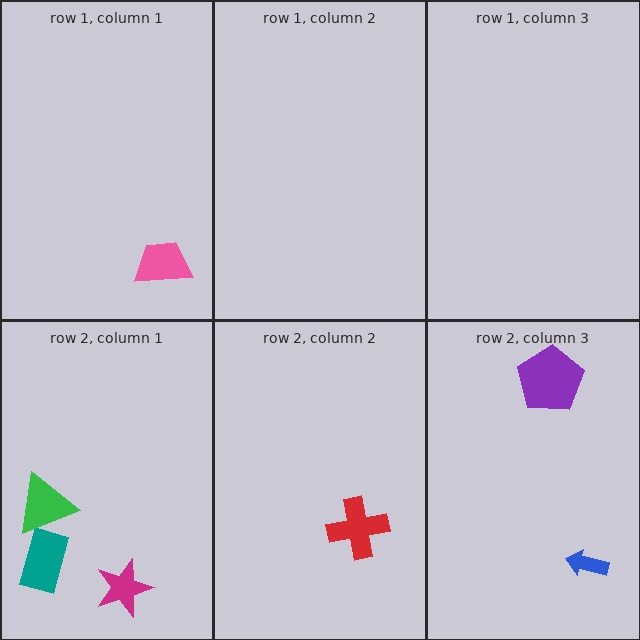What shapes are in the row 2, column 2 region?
The red cross.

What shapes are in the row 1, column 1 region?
The pink trapezoid.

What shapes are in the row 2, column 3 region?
The blue arrow, the purple pentagon.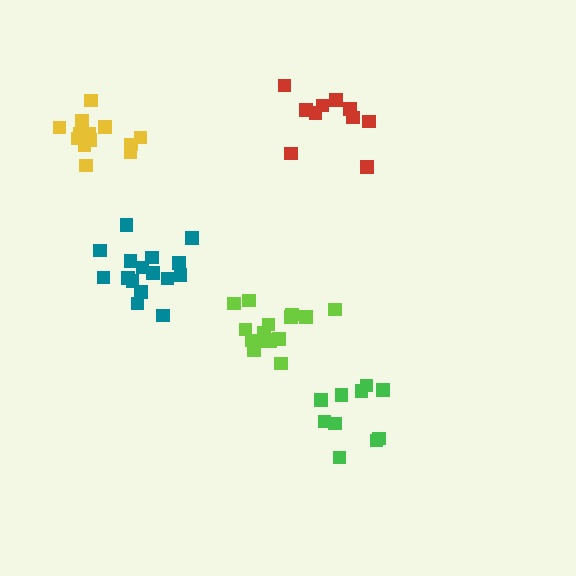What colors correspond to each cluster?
The clusters are colored: lime, red, teal, green, yellow.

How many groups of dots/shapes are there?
There are 5 groups.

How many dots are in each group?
Group 1: 16 dots, Group 2: 10 dots, Group 3: 16 dots, Group 4: 10 dots, Group 5: 13 dots (65 total).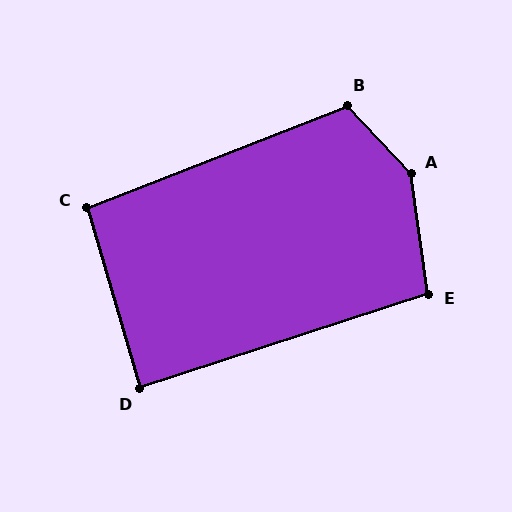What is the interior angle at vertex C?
Approximately 95 degrees (obtuse).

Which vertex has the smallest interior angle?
D, at approximately 88 degrees.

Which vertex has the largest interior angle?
A, at approximately 144 degrees.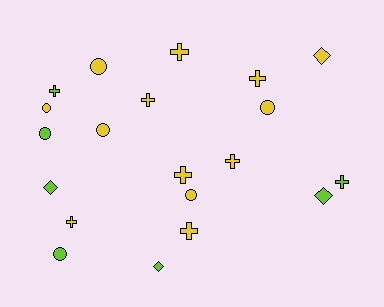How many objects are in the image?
There are 20 objects.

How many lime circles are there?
There are 2 lime circles.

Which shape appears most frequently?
Cross, with 9 objects.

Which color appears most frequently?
Yellow, with 13 objects.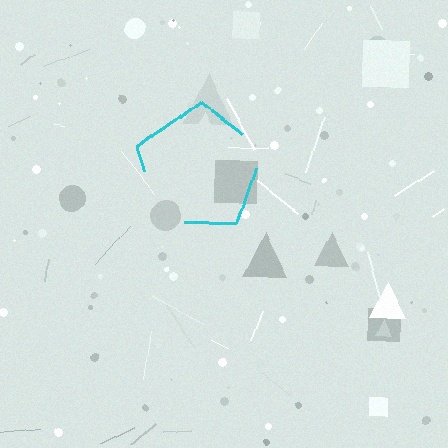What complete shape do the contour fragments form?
The contour fragments form a pentagon.